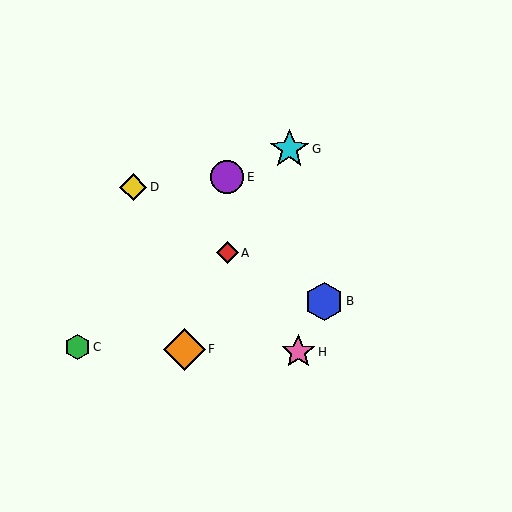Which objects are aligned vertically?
Objects A, E are aligned vertically.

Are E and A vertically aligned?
Yes, both are at x≈227.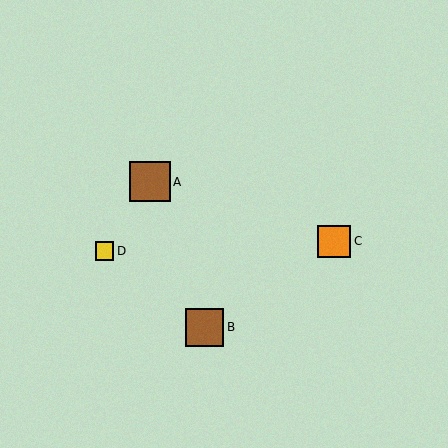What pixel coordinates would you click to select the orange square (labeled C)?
Click at (334, 241) to select the orange square C.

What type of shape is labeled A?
Shape A is a brown square.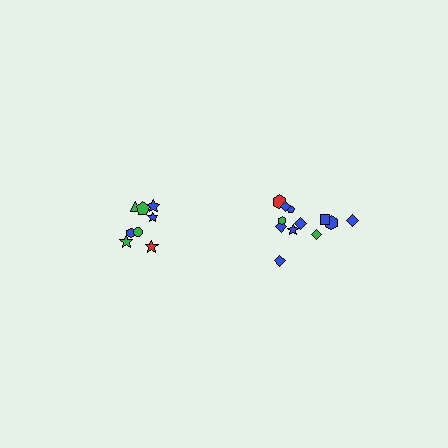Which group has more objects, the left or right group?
The right group.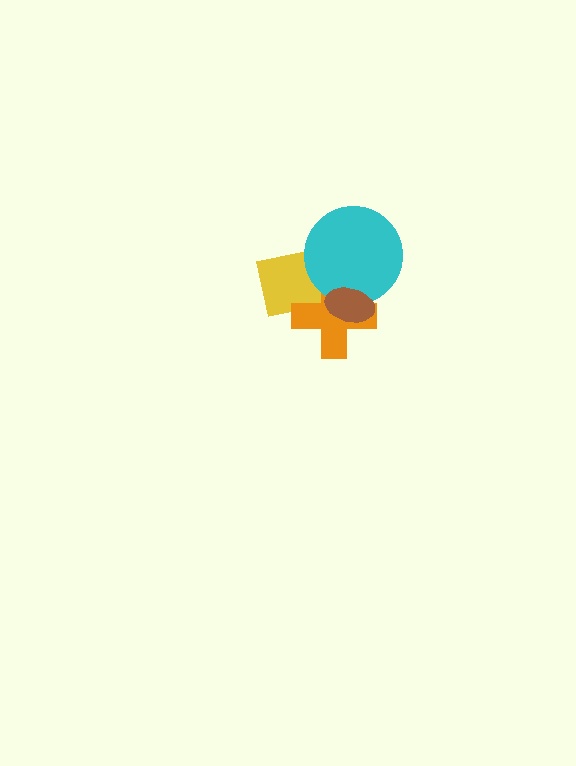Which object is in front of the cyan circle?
The brown ellipse is in front of the cyan circle.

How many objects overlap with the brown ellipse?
3 objects overlap with the brown ellipse.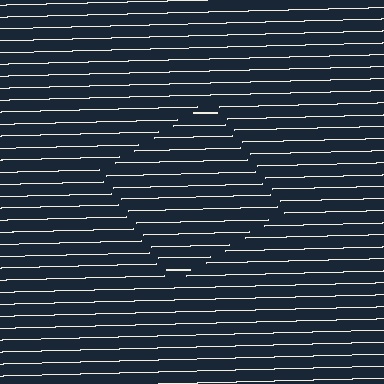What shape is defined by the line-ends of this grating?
An illusory square. The interior of the shape contains the same grating, shifted by half a period — the contour is defined by the phase discontinuity where line-ends from the inner and outer gratings abut.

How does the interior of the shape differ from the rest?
The interior of the shape contains the same grating, shifted by half a period — the contour is defined by the phase discontinuity where line-ends from the inner and outer gratings abut.